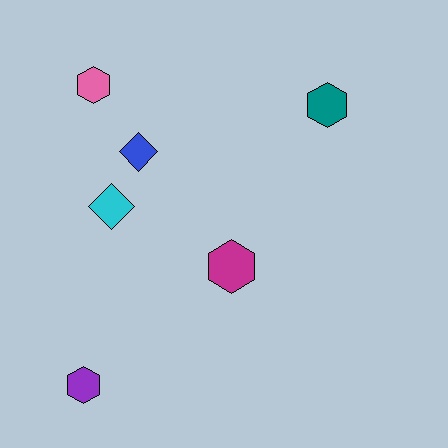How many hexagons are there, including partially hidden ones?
There are 4 hexagons.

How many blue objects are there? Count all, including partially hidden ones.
There is 1 blue object.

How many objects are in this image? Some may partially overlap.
There are 6 objects.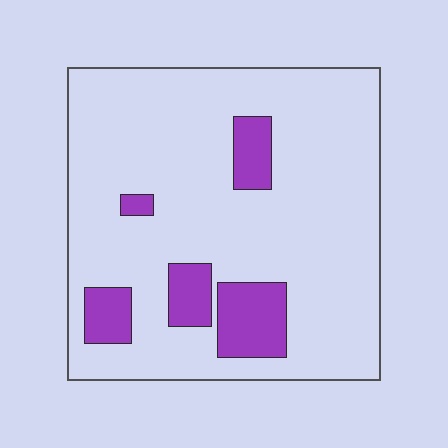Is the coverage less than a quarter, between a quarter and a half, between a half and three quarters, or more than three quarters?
Less than a quarter.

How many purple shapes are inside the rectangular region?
5.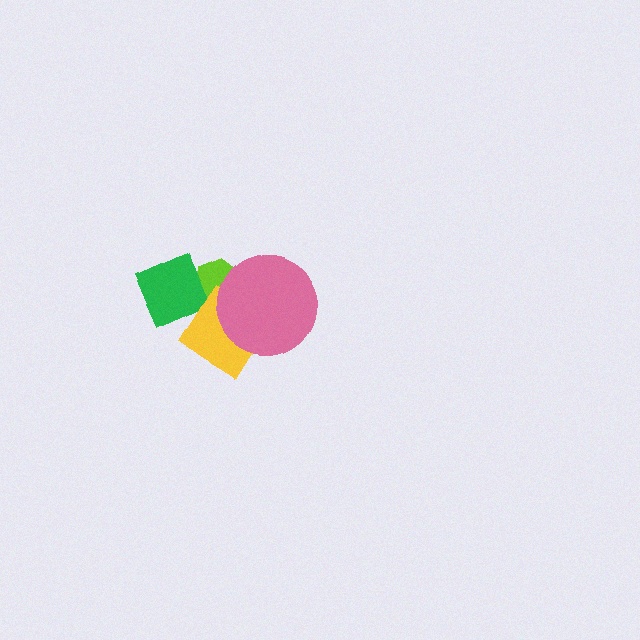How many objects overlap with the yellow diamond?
3 objects overlap with the yellow diamond.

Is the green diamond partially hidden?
Yes, it is partially covered by another shape.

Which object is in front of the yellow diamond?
The pink circle is in front of the yellow diamond.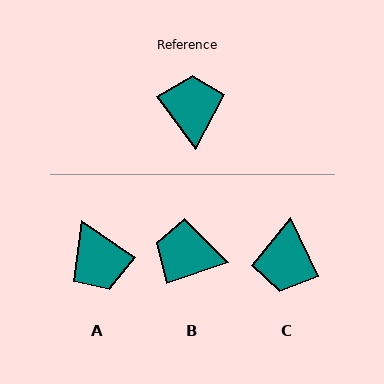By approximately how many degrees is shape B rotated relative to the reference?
Approximately 72 degrees counter-clockwise.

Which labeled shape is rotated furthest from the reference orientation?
C, about 169 degrees away.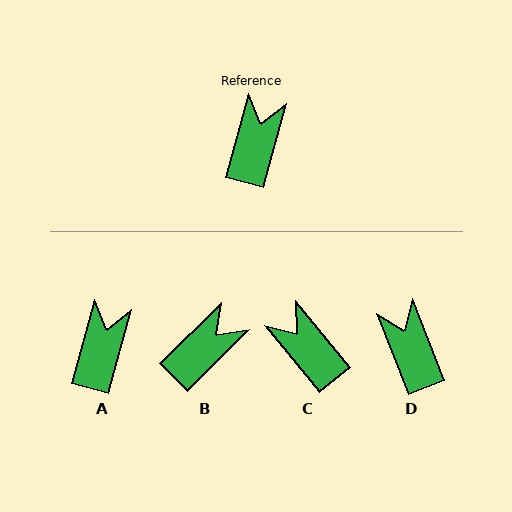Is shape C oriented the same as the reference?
No, it is off by about 55 degrees.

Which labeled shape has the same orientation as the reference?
A.